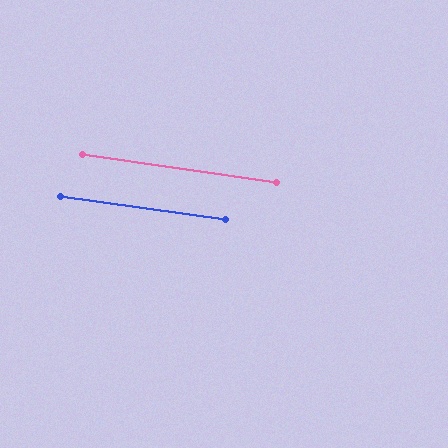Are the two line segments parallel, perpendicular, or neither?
Parallel — their directions differ by only 0.3°.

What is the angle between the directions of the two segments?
Approximately 0 degrees.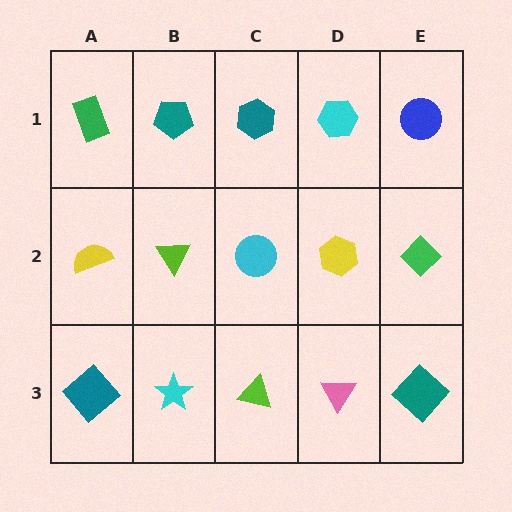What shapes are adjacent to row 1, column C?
A cyan circle (row 2, column C), a teal pentagon (row 1, column B), a cyan hexagon (row 1, column D).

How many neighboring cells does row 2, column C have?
4.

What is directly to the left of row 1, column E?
A cyan hexagon.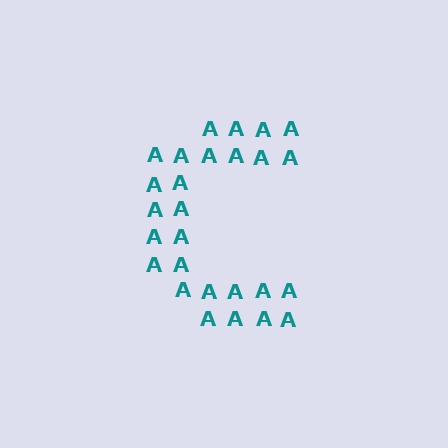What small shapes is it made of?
It is made of small letter A's.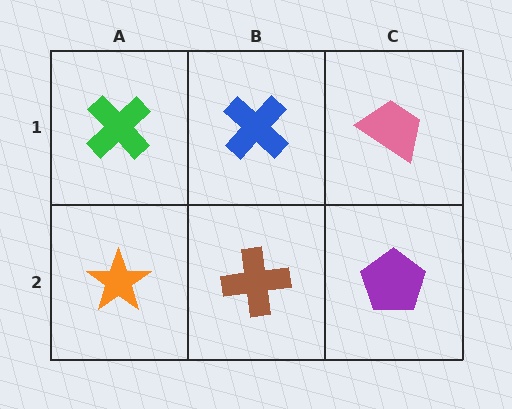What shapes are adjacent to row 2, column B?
A blue cross (row 1, column B), an orange star (row 2, column A), a purple pentagon (row 2, column C).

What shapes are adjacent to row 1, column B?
A brown cross (row 2, column B), a green cross (row 1, column A), a pink trapezoid (row 1, column C).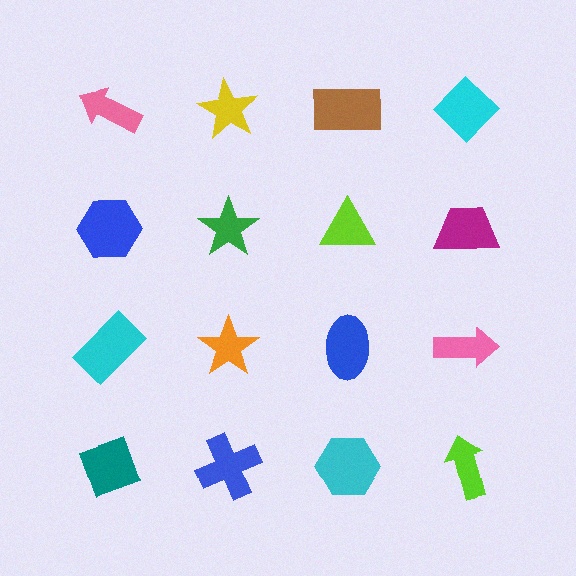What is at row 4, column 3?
A cyan hexagon.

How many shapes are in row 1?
4 shapes.